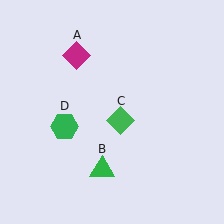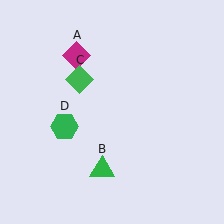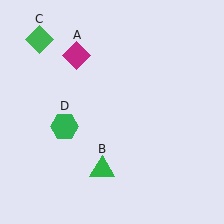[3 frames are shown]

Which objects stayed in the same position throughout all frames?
Magenta diamond (object A) and green triangle (object B) and green hexagon (object D) remained stationary.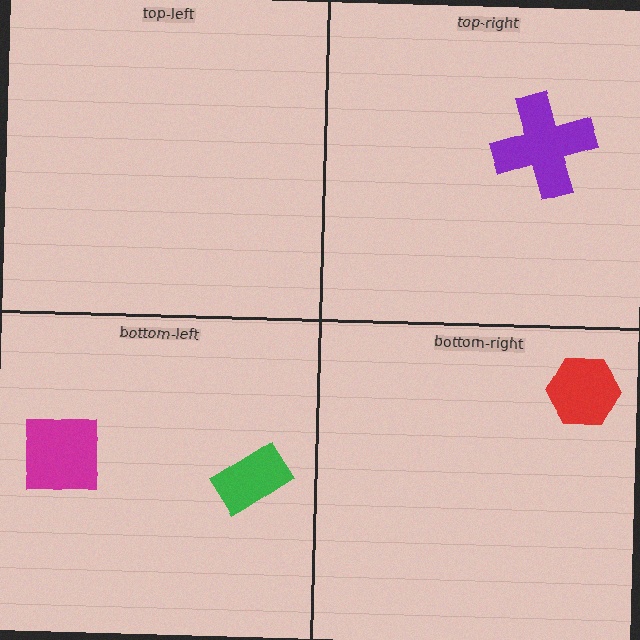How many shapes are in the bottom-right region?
1.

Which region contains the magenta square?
The bottom-left region.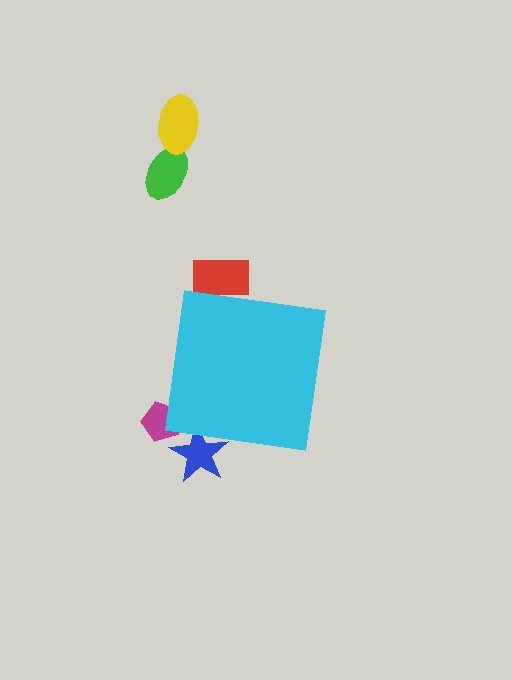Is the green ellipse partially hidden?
No, the green ellipse is fully visible.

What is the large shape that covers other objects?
A cyan square.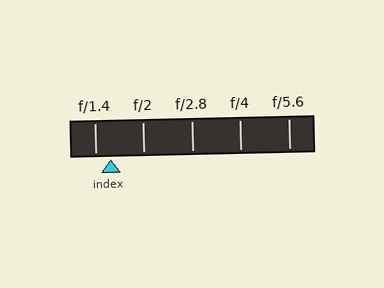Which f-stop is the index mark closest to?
The index mark is closest to f/1.4.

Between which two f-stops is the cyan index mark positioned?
The index mark is between f/1.4 and f/2.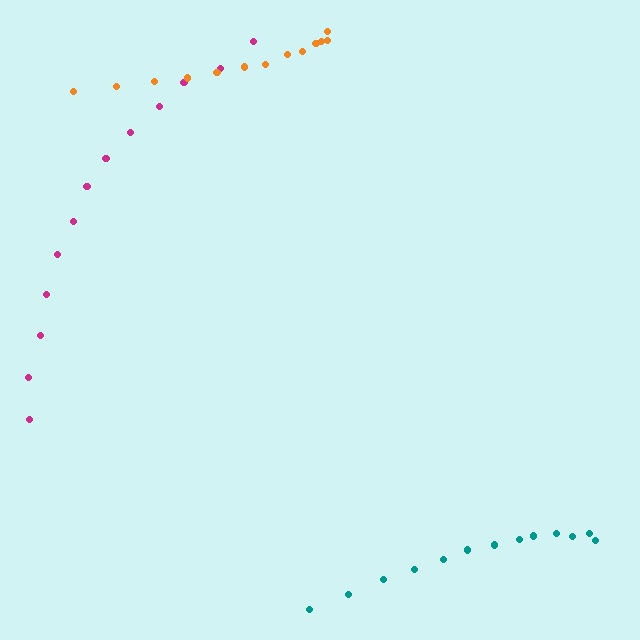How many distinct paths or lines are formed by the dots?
There are 3 distinct paths.